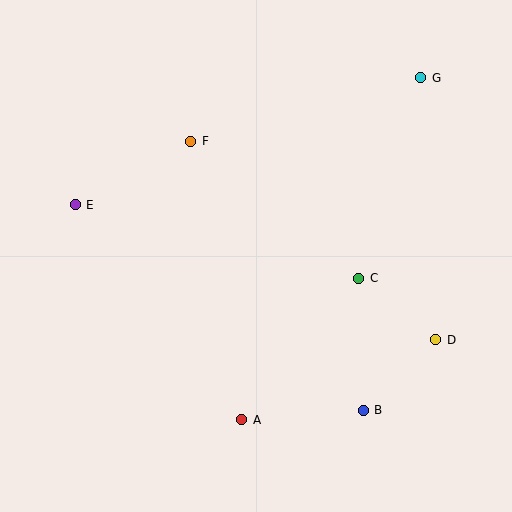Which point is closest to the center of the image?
Point C at (359, 278) is closest to the center.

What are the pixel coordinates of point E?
Point E is at (75, 205).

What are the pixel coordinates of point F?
Point F is at (191, 141).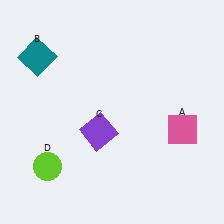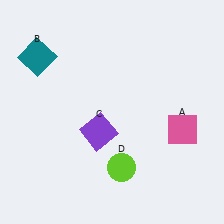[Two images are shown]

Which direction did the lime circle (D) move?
The lime circle (D) moved right.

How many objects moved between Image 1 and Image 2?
1 object moved between the two images.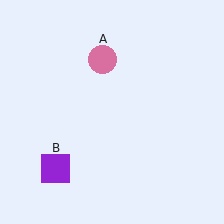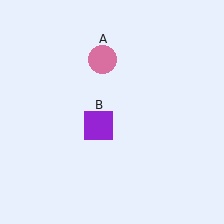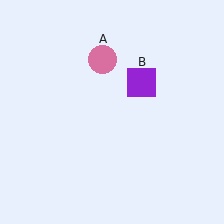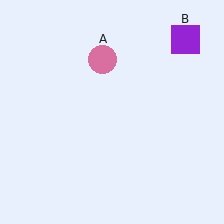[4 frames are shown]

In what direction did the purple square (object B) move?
The purple square (object B) moved up and to the right.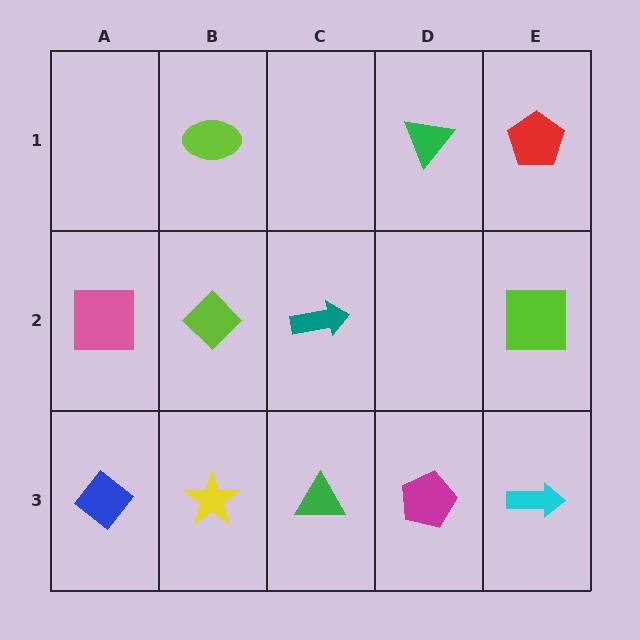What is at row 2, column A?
A pink square.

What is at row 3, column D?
A magenta pentagon.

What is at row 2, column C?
A teal arrow.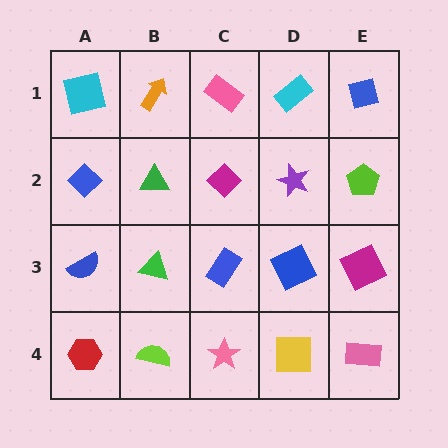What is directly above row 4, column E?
A magenta square.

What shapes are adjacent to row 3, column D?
A purple star (row 2, column D), a yellow square (row 4, column D), a blue rectangle (row 3, column C), a magenta square (row 3, column E).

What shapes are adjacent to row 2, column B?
An orange arrow (row 1, column B), a green triangle (row 3, column B), a blue diamond (row 2, column A), a magenta diamond (row 2, column C).